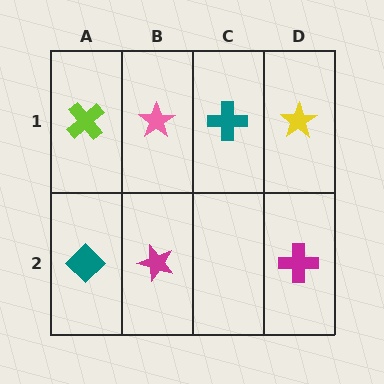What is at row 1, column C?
A teal cross.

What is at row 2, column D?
A magenta cross.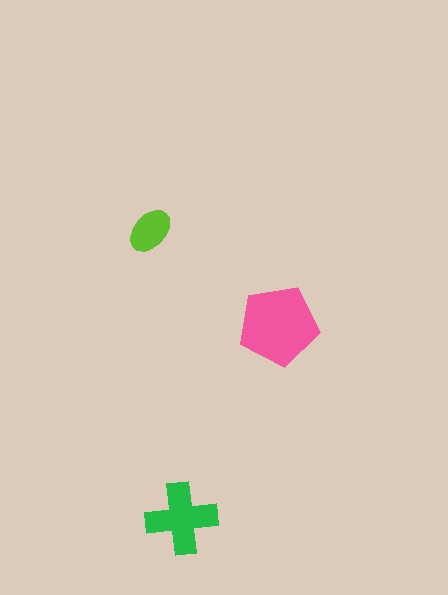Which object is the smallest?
The lime ellipse.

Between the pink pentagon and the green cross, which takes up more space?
The pink pentagon.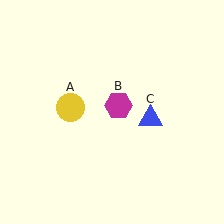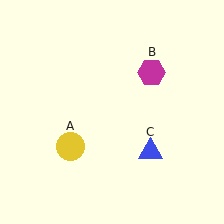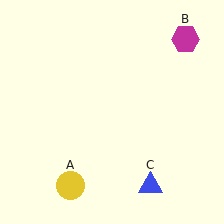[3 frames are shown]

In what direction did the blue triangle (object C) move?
The blue triangle (object C) moved down.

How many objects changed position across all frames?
3 objects changed position: yellow circle (object A), magenta hexagon (object B), blue triangle (object C).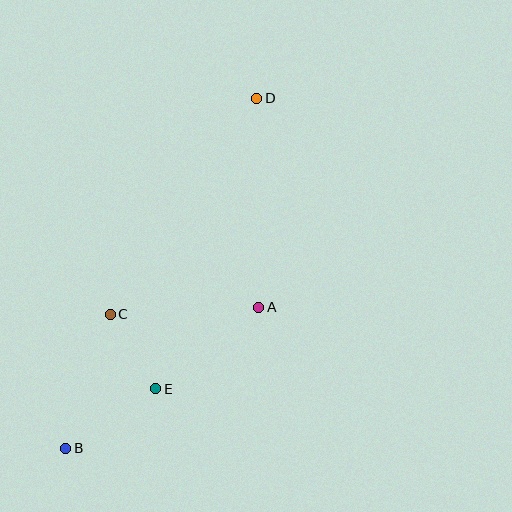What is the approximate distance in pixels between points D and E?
The distance between D and E is approximately 307 pixels.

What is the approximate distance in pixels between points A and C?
The distance between A and C is approximately 149 pixels.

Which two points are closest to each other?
Points C and E are closest to each other.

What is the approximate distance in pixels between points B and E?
The distance between B and E is approximately 108 pixels.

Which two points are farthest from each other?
Points B and D are farthest from each other.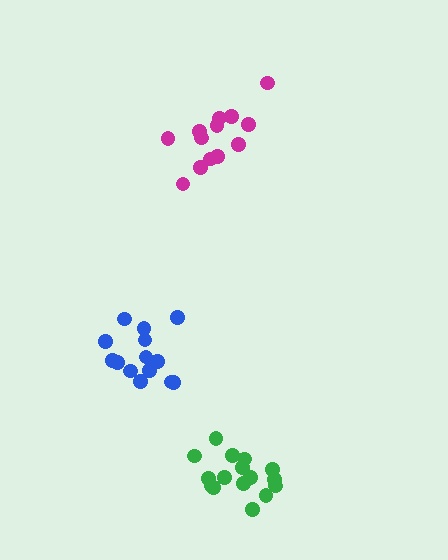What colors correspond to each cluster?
The clusters are colored: green, blue, magenta.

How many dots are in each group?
Group 1: 16 dots, Group 2: 15 dots, Group 3: 13 dots (44 total).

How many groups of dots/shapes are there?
There are 3 groups.